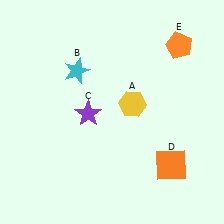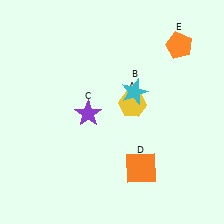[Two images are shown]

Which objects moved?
The objects that moved are: the cyan star (B), the orange square (D).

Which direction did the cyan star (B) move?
The cyan star (B) moved right.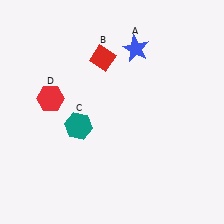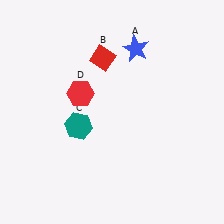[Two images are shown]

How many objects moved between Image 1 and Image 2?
1 object moved between the two images.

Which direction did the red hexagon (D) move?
The red hexagon (D) moved right.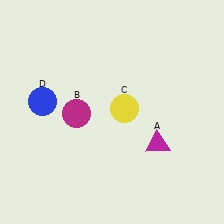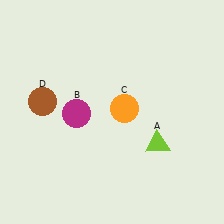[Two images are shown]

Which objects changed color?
A changed from magenta to lime. C changed from yellow to orange. D changed from blue to brown.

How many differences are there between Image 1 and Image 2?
There are 3 differences between the two images.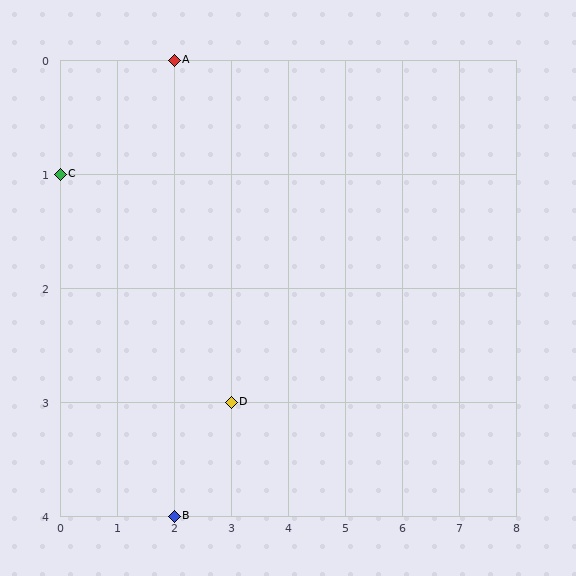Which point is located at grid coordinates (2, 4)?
Point B is at (2, 4).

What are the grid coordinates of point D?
Point D is at grid coordinates (3, 3).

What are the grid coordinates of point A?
Point A is at grid coordinates (2, 0).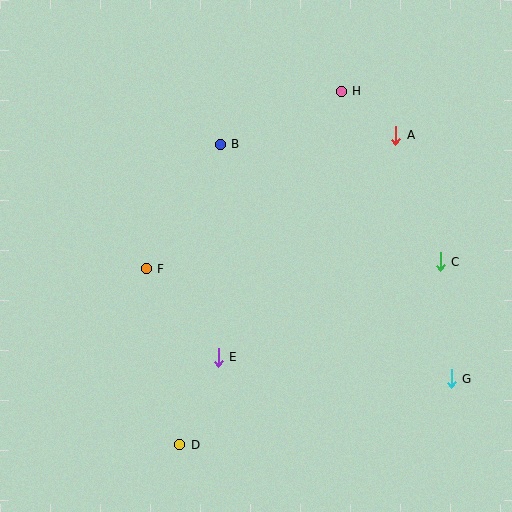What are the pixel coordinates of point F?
Point F is at (146, 269).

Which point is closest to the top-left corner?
Point B is closest to the top-left corner.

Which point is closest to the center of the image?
Point E at (218, 357) is closest to the center.